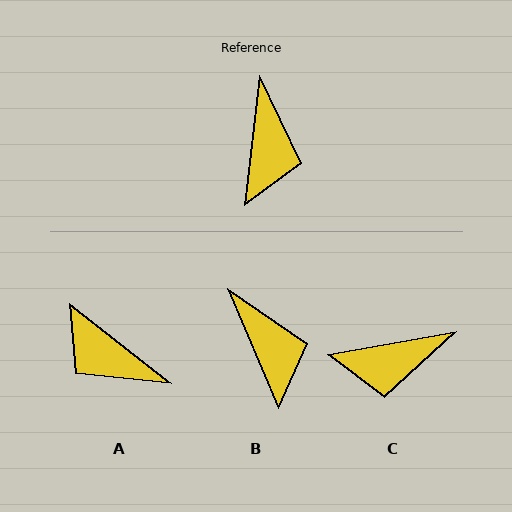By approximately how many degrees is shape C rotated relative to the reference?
Approximately 73 degrees clockwise.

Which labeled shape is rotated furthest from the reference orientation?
A, about 122 degrees away.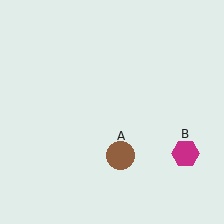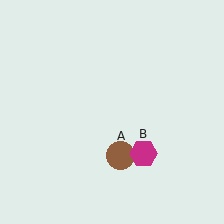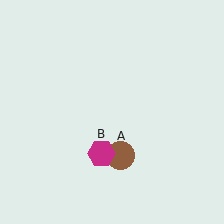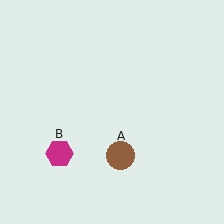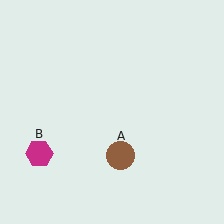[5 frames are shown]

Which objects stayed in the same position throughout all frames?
Brown circle (object A) remained stationary.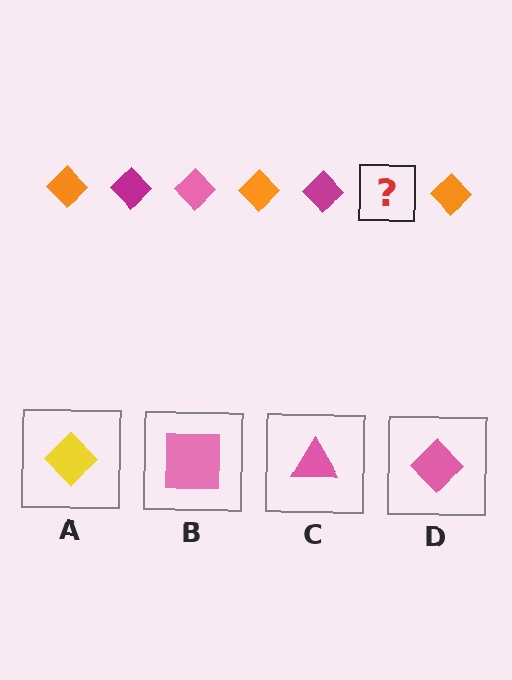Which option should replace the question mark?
Option D.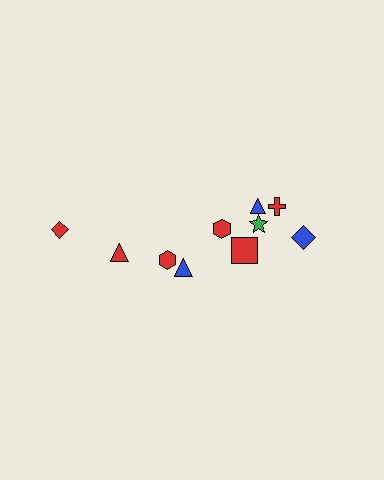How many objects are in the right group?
There are 6 objects.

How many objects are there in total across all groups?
There are 10 objects.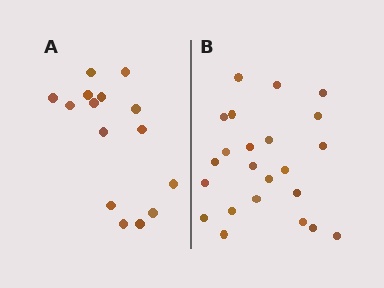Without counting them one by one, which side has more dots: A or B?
Region B (the right region) has more dots.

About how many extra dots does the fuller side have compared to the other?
Region B has roughly 8 or so more dots than region A.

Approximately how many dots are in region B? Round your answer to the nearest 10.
About 20 dots. (The exact count is 23, which rounds to 20.)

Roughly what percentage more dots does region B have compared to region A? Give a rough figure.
About 55% more.